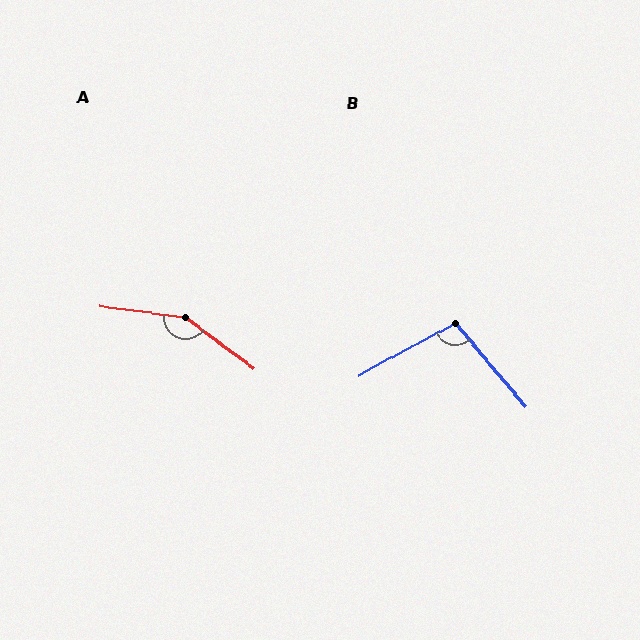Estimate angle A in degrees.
Approximately 151 degrees.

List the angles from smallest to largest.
B (102°), A (151°).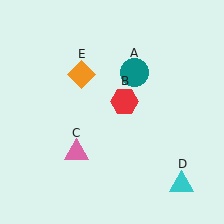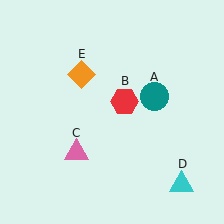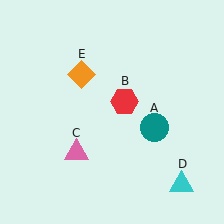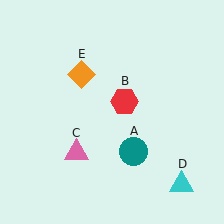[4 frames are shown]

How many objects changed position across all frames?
1 object changed position: teal circle (object A).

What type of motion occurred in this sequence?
The teal circle (object A) rotated clockwise around the center of the scene.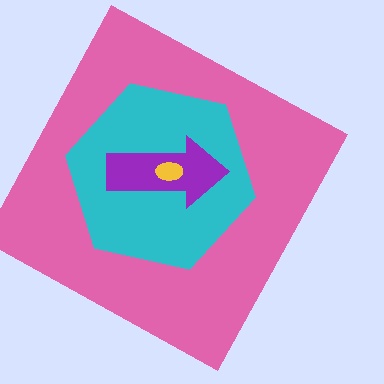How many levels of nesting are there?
4.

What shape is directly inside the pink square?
The cyan hexagon.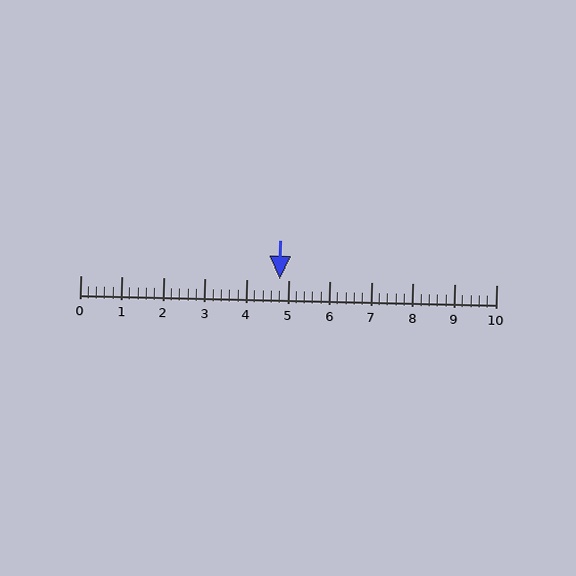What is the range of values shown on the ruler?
The ruler shows values from 0 to 10.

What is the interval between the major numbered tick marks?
The major tick marks are spaced 1 units apart.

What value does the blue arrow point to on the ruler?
The blue arrow points to approximately 4.8.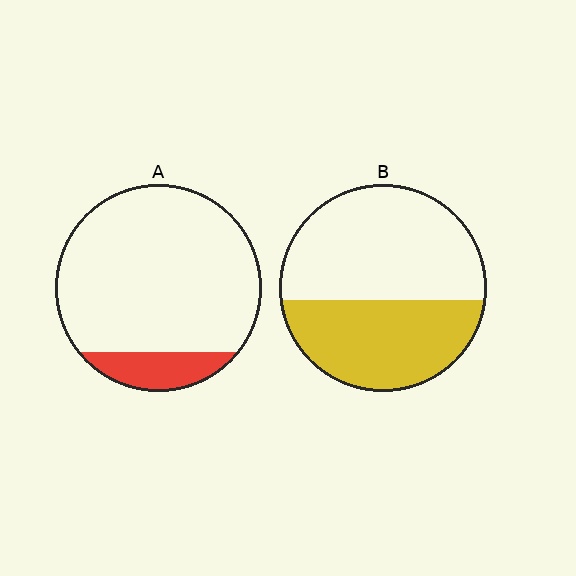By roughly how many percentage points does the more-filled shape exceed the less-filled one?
By roughly 30 percentage points (B over A).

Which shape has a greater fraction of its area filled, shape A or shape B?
Shape B.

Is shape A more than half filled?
No.